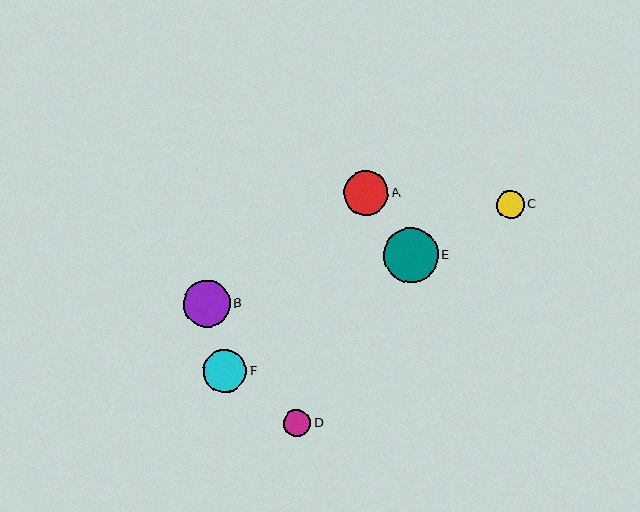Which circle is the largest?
Circle E is the largest with a size of approximately 55 pixels.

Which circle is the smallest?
Circle D is the smallest with a size of approximately 27 pixels.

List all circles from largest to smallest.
From largest to smallest: E, B, A, F, C, D.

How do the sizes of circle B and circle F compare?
Circle B and circle F are approximately the same size.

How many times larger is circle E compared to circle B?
Circle E is approximately 1.2 times the size of circle B.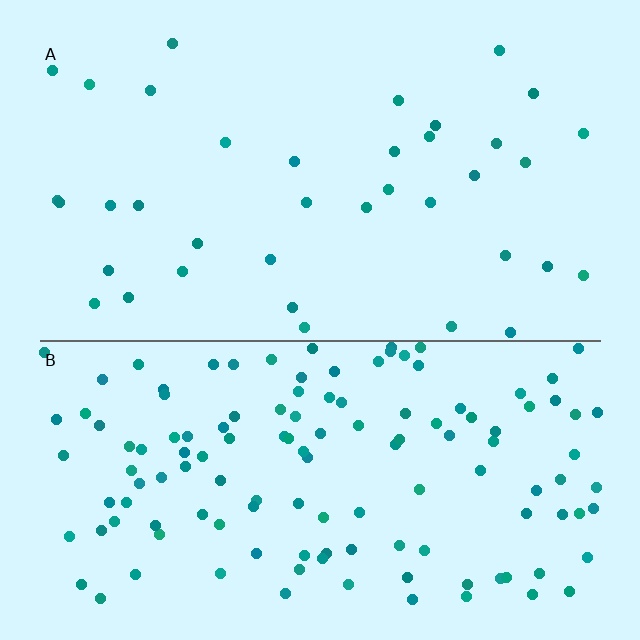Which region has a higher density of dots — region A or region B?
B (the bottom).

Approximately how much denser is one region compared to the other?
Approximately 3.5× — region B over region A.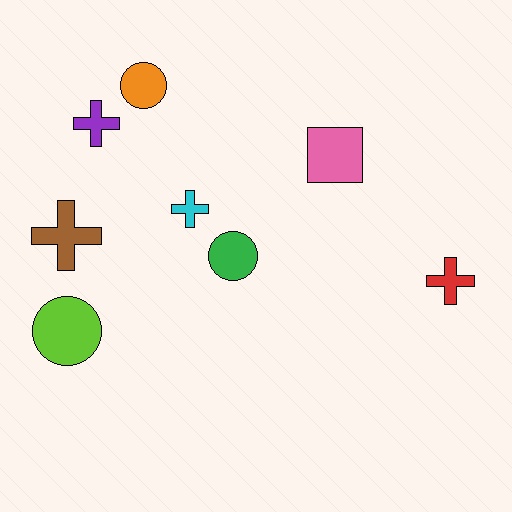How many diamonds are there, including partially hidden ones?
There are no diamonds.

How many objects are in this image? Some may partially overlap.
There are 8 objects.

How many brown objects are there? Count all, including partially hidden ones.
There is 1 brown object.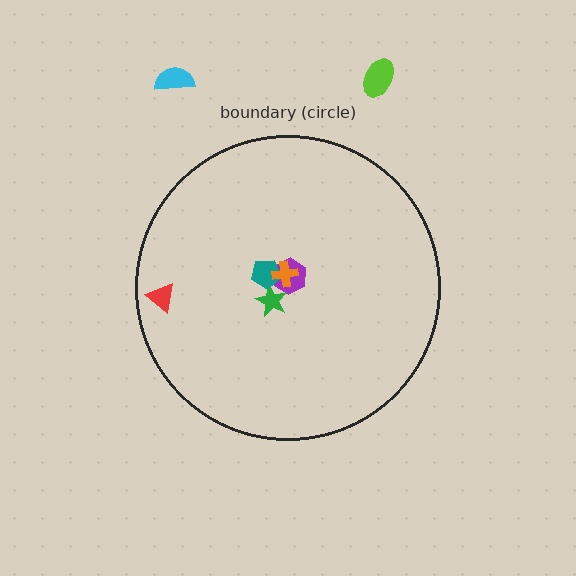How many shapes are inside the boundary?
5 inside, 2 outside.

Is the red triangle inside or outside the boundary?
Inside.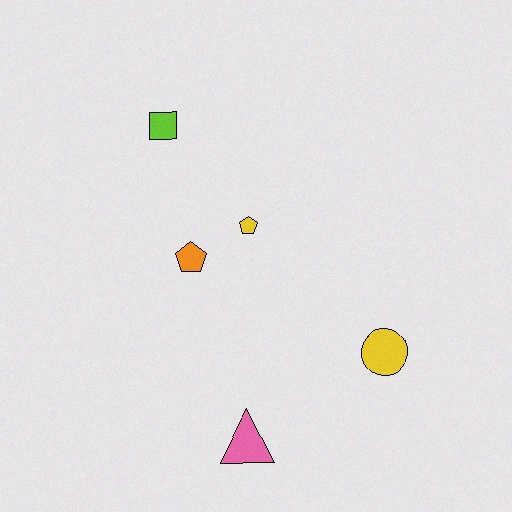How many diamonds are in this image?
There are no diamonds.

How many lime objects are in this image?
There is 1 lime object.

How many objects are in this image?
There are 5 objects.